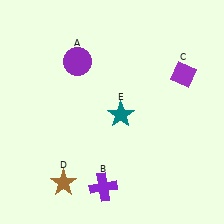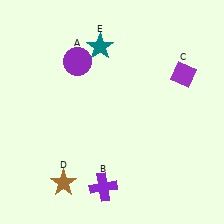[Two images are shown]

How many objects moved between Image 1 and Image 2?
1 object moved between the two images.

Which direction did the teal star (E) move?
The teal star (E) moved up.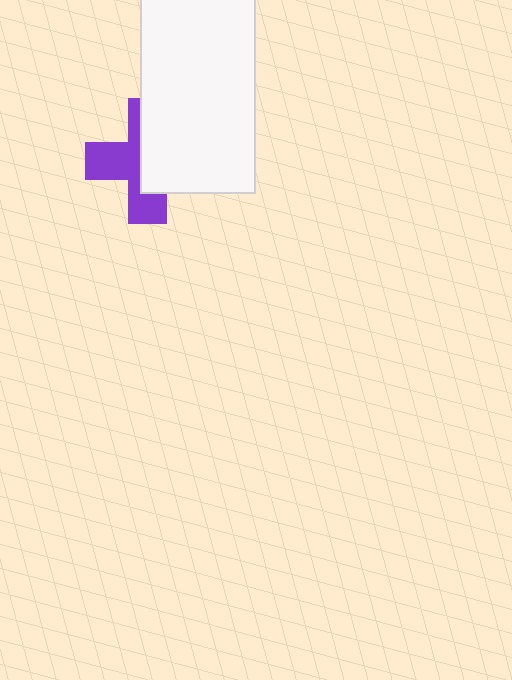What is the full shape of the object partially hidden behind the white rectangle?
The partially hidden object is a purple cross.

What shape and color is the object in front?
The object in front is a white rectangle.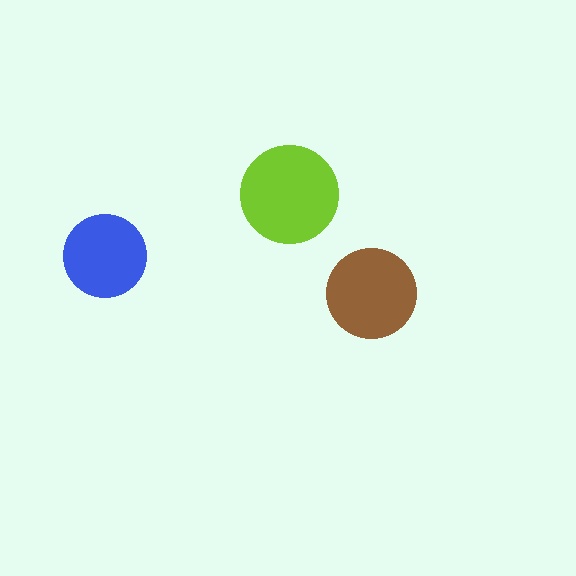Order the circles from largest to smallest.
the lime one, the brown one, the blue one.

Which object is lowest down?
The brown circle is bottommost.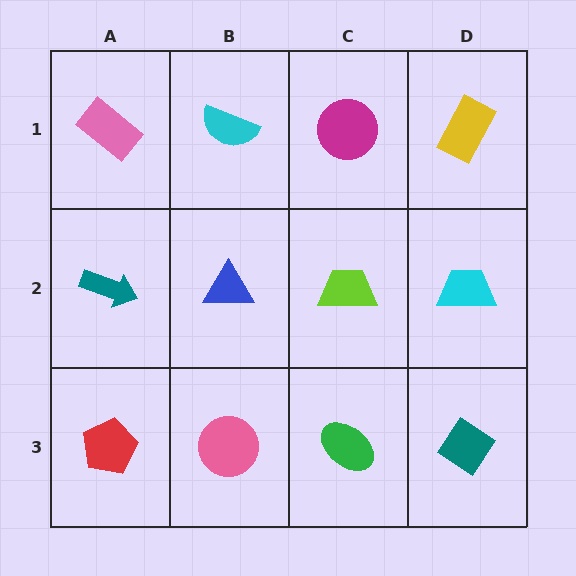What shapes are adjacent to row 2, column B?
A cyan semicircle (row 1, column B), a pink circle (row 3, column B), a teal arrow (row 2, column A), a lime trapezoid (row 2, column C).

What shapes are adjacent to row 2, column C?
A magenta circle (row 1, column C), a green ellipse (row 3, column C), a blue triangle (row 2, column B), a cyan trapezoid (row 2, column D).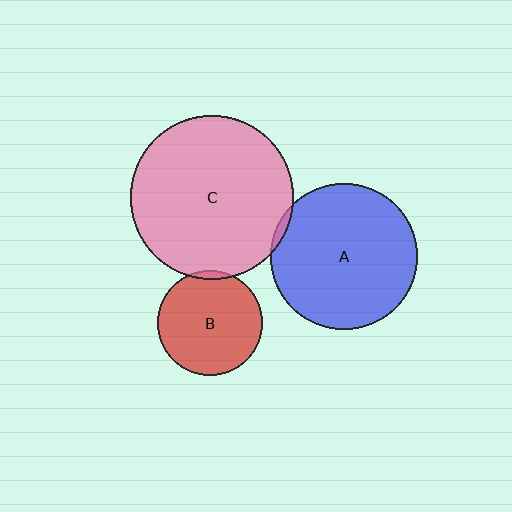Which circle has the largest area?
Circle C (pink).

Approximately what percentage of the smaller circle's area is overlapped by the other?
Approximately 5%.